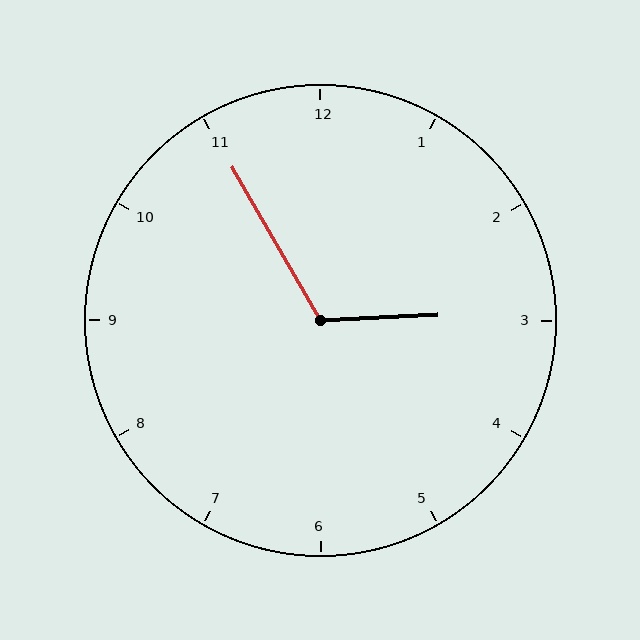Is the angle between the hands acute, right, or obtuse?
It is obtuse.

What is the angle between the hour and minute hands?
Approximately 118 degrees.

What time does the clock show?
2:55.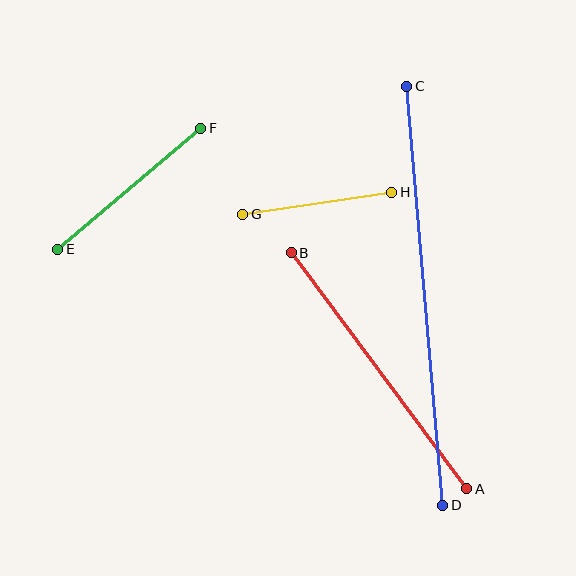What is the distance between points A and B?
The distance is approximately 294 pixels.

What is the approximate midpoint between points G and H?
The midpoint is at approximately (317, 203) pixels.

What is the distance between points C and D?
The distance is approximately 421 pixels.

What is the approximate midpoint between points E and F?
The midpoint is at approximately (129, 189) pixels.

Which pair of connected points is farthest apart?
Points C and D are farthest apart.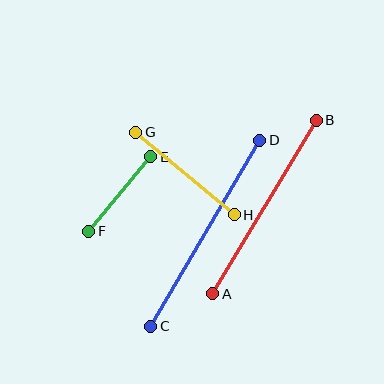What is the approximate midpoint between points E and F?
The midpoint is at approximately (120, 194) pixels.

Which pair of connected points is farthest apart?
Points C and D are farthest apart.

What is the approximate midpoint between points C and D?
The midpoint is at approximately (205, 233) pixels.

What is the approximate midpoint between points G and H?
The midpoint is at approximately (185, 173) pixels.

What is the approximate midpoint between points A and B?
The midpoint is at approximately (265, 207) pixels.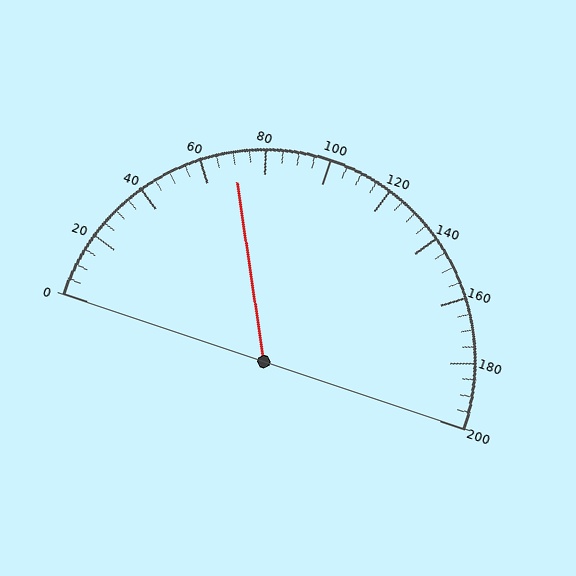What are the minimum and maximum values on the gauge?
The gauge ranges from 0 to 200.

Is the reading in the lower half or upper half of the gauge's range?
The reading is in the lower half of the range (0 to 200).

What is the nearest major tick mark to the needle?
The nearest major tick mark is 80.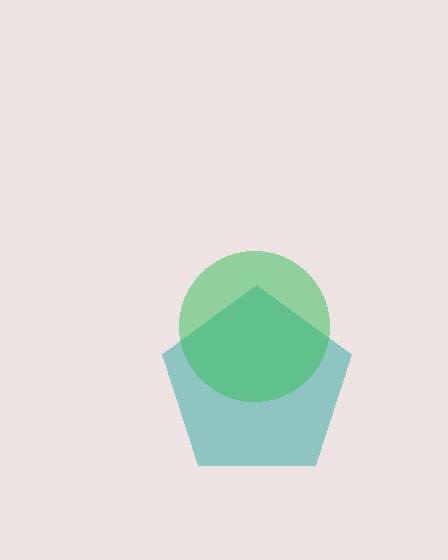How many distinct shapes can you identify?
There are 2 distinct shapes: a teal pentagon, a green circle.